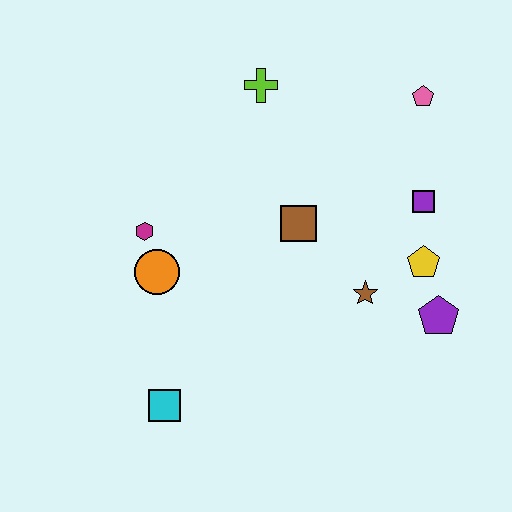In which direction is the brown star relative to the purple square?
The brown star is below the purple square.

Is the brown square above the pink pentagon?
No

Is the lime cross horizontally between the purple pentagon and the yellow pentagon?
No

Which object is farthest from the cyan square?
The pink pentagon is farthest from the cyan square.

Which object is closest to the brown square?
The brown star is closest to the brown square.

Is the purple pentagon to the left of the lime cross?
No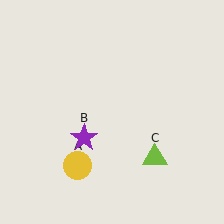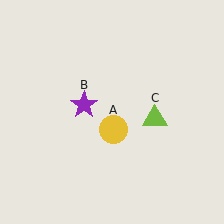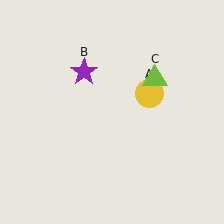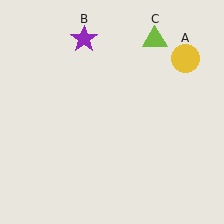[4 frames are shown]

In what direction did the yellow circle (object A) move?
The yellow circle (object A) moved up and to the right.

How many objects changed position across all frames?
3 objects changed position: yellow circle (object A), purple star (object B), lime triangle (object C).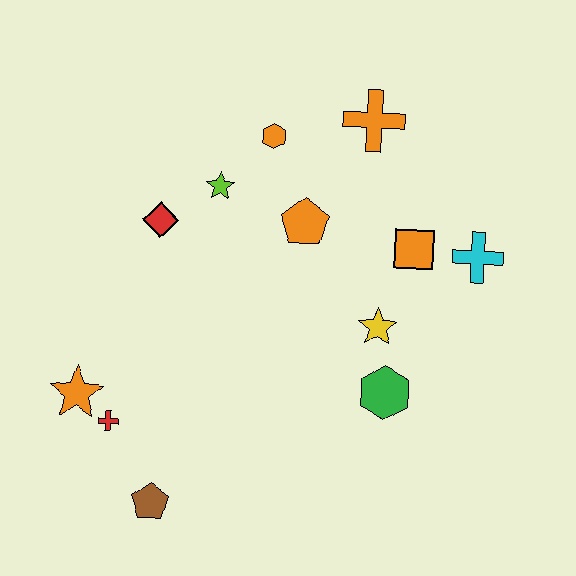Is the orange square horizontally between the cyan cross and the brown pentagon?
Yes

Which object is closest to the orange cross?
The orange hexagon is closest to the orange cross.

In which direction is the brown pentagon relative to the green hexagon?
The brown pentagon is to the left of the green hexagon.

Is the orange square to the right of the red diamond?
Yes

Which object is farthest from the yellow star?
The orange star is farthest from the yellow star.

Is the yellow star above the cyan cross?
No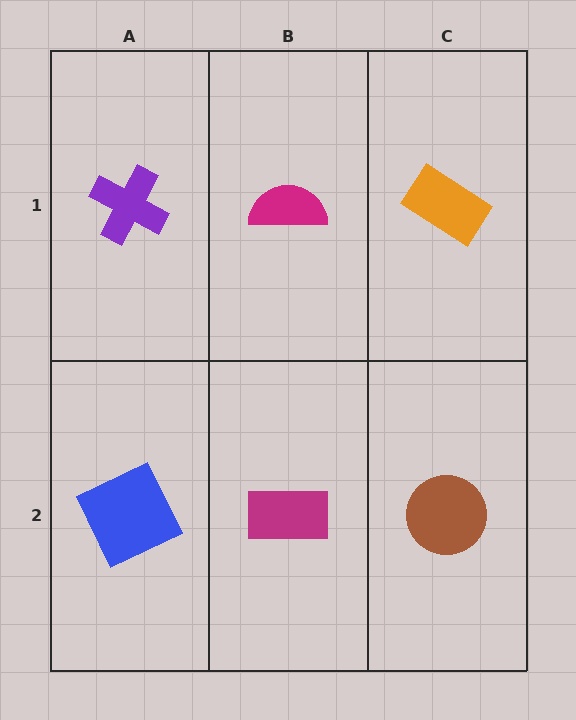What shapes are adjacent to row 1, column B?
A magenta rectangle (row 2, column B), a purple cross (row 1, column A), an orange rectangle (row 1, column C).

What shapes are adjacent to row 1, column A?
A blue square (row 2, column A), a magenta semicircle (row 1, column B).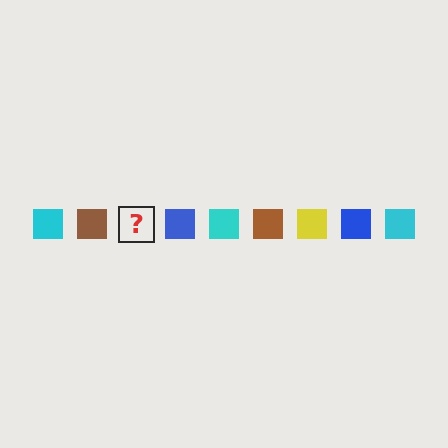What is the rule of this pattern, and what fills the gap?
The rule is that the pattern cycles through cyan, brown, yellow, blue squares. The gap should be filled with a yellow square.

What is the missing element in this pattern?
The missing element is a yellow square.